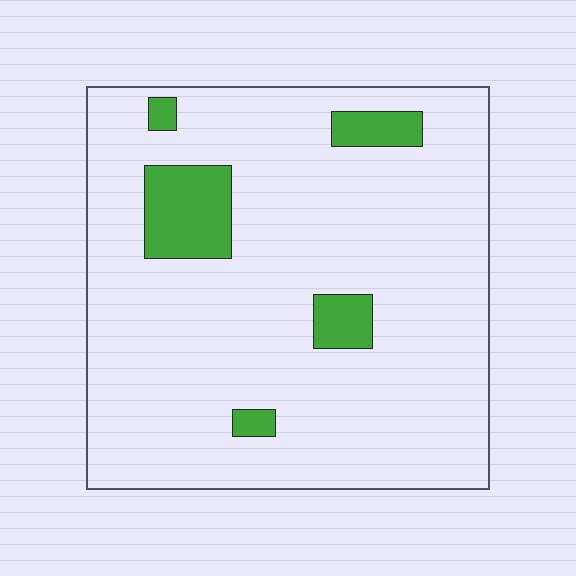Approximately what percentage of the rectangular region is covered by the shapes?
Approximately 10%.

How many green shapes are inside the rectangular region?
5.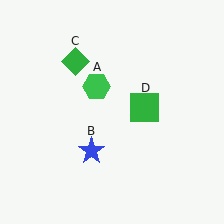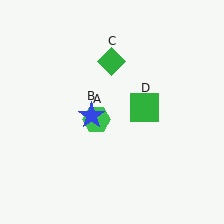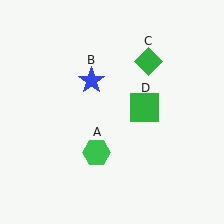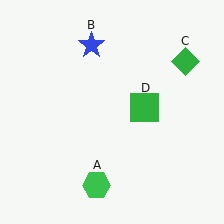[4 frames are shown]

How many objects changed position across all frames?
3 objects changed position: green hexagon (object A), blue star (object B), green diamond (object C).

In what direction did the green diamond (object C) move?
The green diamond (object C) moved right.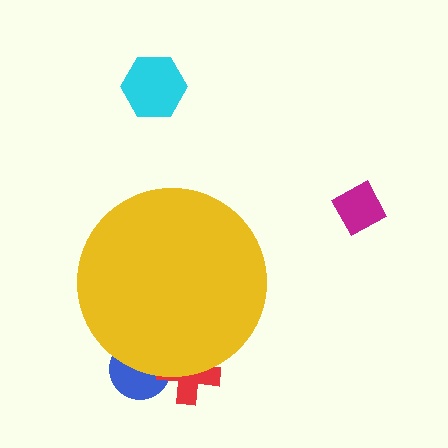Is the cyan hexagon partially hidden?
No, the cyan hexagon is fully visible.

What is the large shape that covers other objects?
A yellow circle.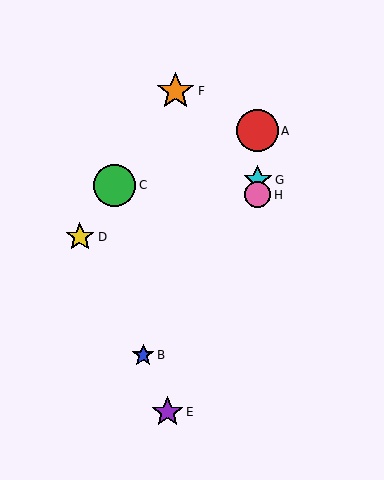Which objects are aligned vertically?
Objects A, G, H are aligned vertically.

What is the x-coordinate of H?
Object H is at x≈258.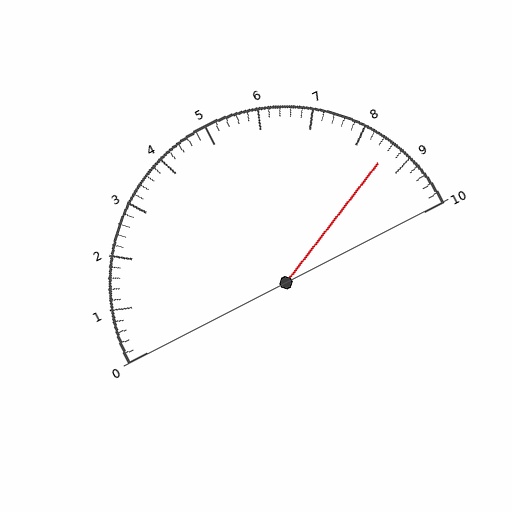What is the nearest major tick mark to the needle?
The nearest major tick mark is 9.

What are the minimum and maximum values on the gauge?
The gauge ranges from 0 to 10.